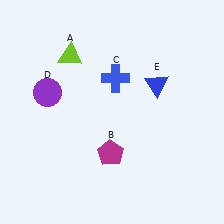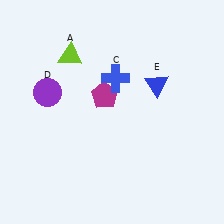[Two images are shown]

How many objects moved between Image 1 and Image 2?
1 object moved between the two images.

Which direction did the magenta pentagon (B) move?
The magenta pentagon (B) moved up.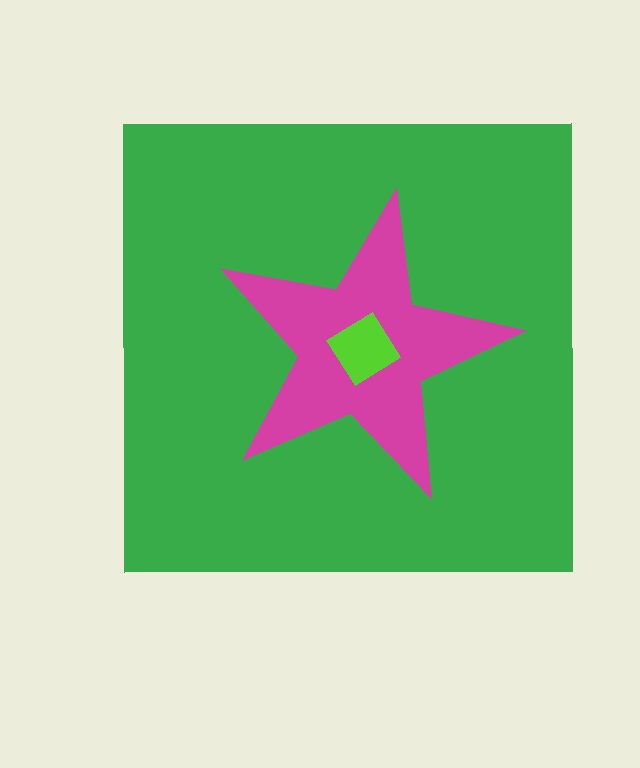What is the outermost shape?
The green square.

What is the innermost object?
The lime diamond.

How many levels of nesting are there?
3.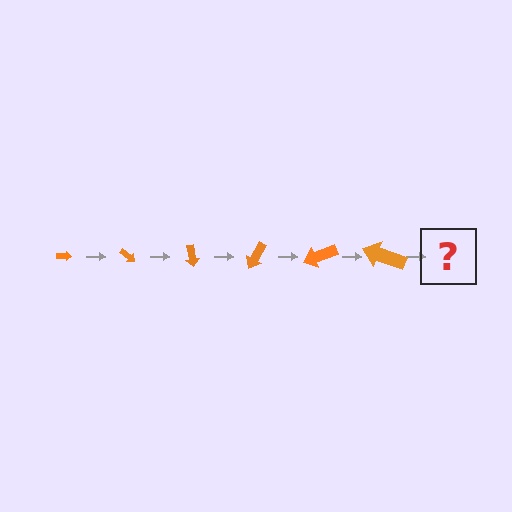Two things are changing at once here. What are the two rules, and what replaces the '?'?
The two rules are that the arrow grows larger each step and it rotates 40 degrees each step. The '?' should be an arrow, larger than the previous one and rotated 240 degrees from the start.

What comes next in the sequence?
The next element should be an arrow, larger than the previous one and rotated 240 degrees from the start.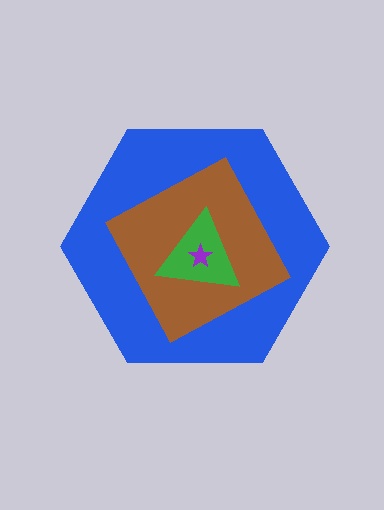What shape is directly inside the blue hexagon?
The brown square.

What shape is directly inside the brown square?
The green triangle.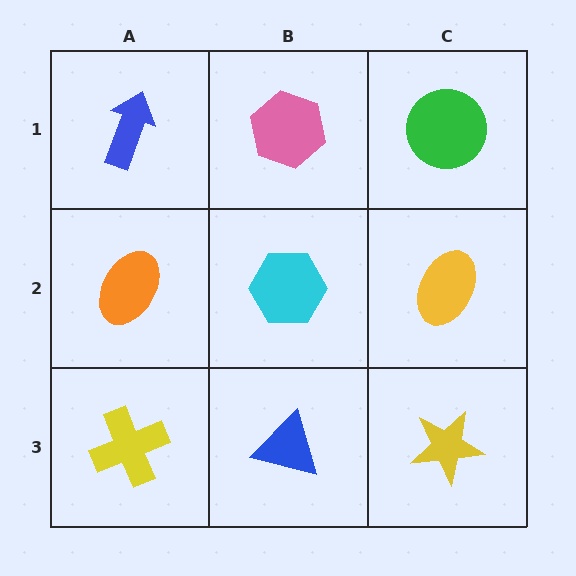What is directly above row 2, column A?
A blue arrow.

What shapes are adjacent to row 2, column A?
A blue arrow (row 1, column A), a yellow cross (row 3, column A), a cyan hexagon (row 2, column B).